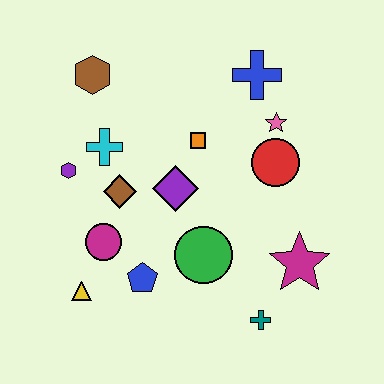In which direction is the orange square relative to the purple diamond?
The orange square is above the purple diamond.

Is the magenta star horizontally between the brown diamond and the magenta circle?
No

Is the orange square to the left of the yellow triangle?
No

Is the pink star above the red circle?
Yes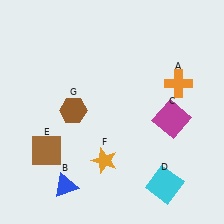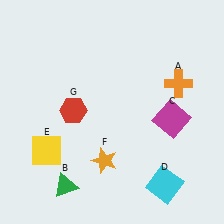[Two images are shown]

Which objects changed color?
B changed from blue to green. E changed from brown to yellow. G changed from brown to red.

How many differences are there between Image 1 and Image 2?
There are 3 differences between the two images.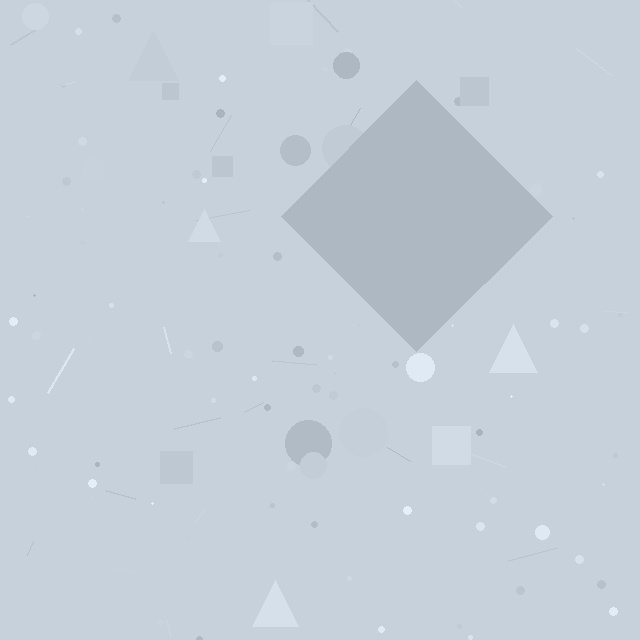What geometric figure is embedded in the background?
A diamond is embedded in the background.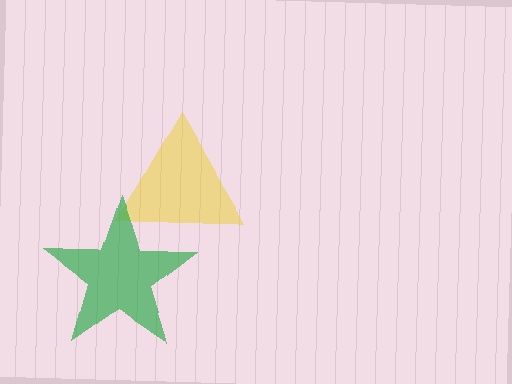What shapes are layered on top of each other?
The layered shapes are: a yellow triangle, a green star.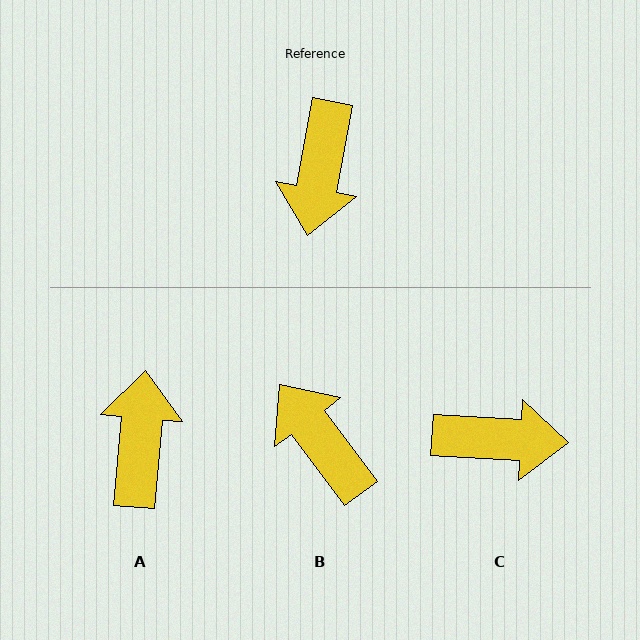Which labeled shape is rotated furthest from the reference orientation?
A, about 174 degrees away.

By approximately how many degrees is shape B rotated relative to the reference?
Approximately 132 degrees clockwise.